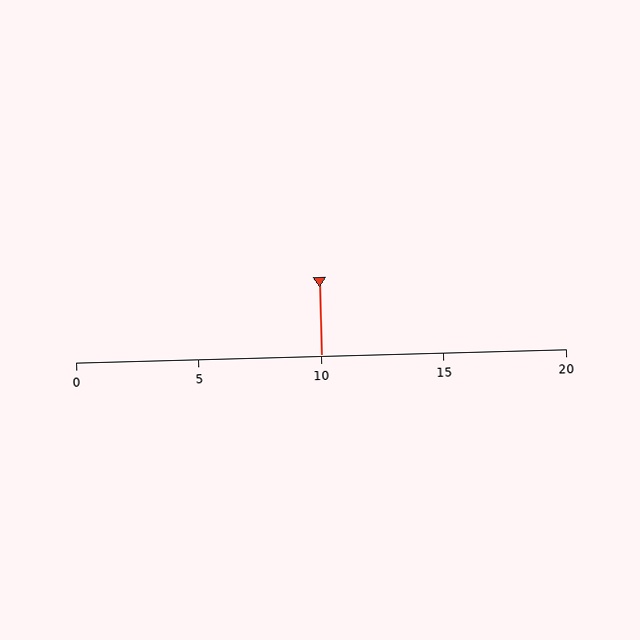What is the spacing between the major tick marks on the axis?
The major ticks are spaced 5 apart.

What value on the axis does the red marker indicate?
The marker indicates approximately 10.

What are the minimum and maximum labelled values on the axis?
The axis runs from 0 to 20.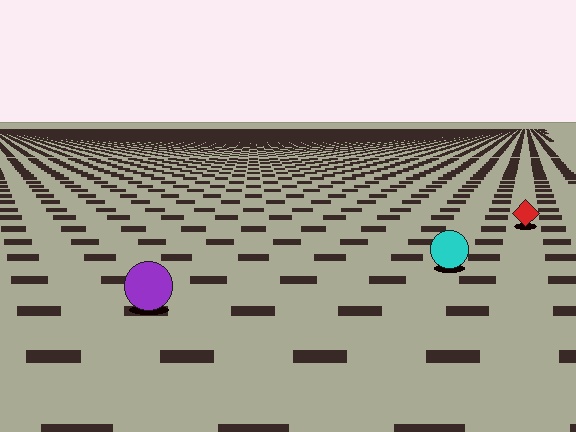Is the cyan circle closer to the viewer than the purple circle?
No. The purple circle is closer — you can tell from the texture gradient: the ground texture is coarser near it.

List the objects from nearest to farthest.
From nearest to farthest: the purple circle, the cyan circle, the red diamond.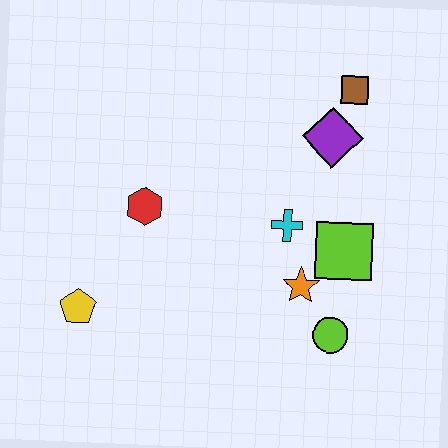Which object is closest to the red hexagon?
The yellow pentagon is closest to the red hexagon.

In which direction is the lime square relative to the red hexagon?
The lime square is to the right of the red hexagon.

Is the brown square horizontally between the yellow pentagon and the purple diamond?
No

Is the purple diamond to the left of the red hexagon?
No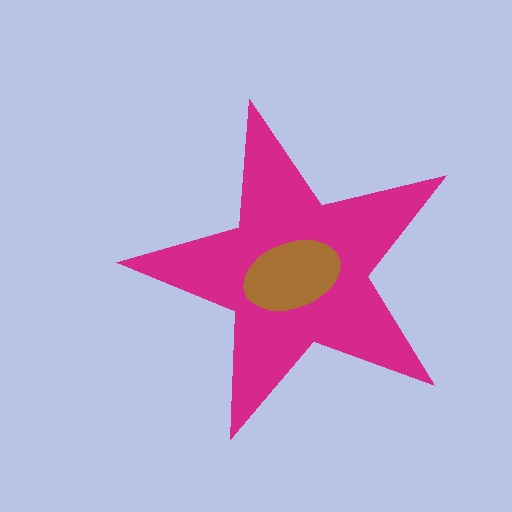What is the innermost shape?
The brown ellipse.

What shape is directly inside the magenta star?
The brown ellipse.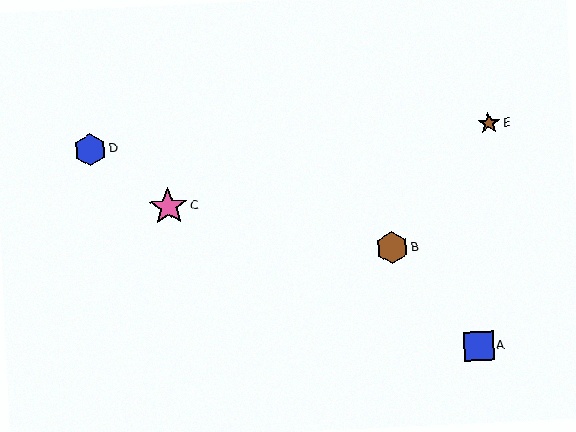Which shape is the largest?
The pink star (labeled C) is the largest.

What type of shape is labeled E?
Shape E is a brown star.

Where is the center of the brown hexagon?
The center of the brown hexagon is at (392, 248).